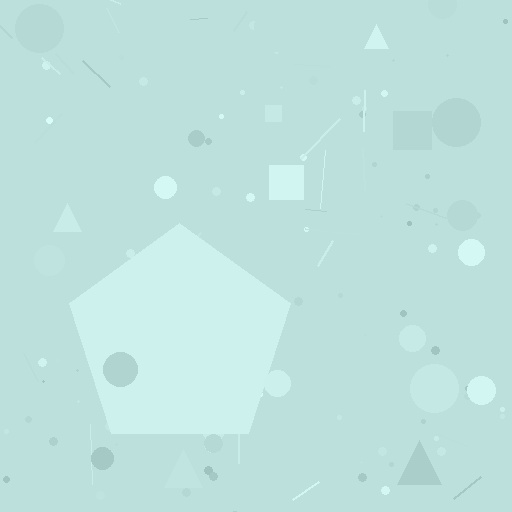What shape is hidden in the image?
A pentagon is hidden in the image.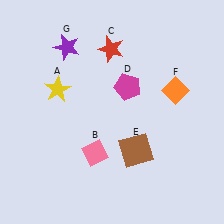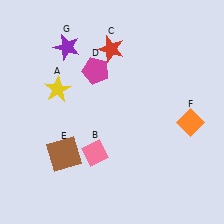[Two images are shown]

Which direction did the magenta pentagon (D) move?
The magenta pentagon (D) moved left.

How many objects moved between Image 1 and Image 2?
3 objects moved between the two images.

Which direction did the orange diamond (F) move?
The orange diamond (F) moved down.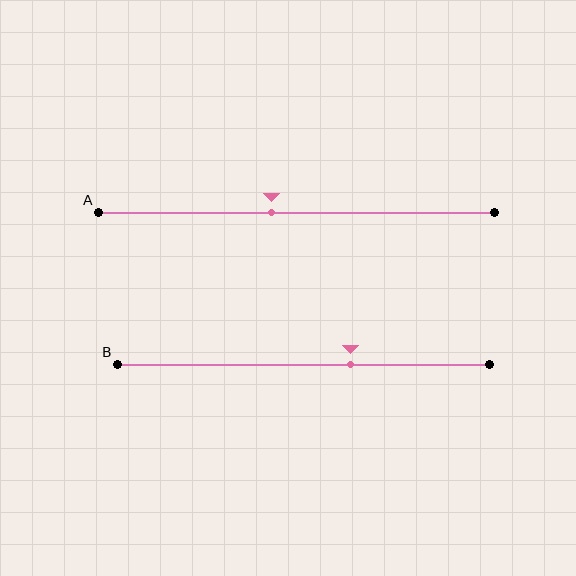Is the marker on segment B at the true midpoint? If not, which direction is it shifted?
No, the marker on segment B is shifted to the right by about 13% of the segment length.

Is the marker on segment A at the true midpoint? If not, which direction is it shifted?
No, the marker on segment A is shifted to the left by about 6% of the segment length.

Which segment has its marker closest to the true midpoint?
Segment A has its marker closest to the true midpoint.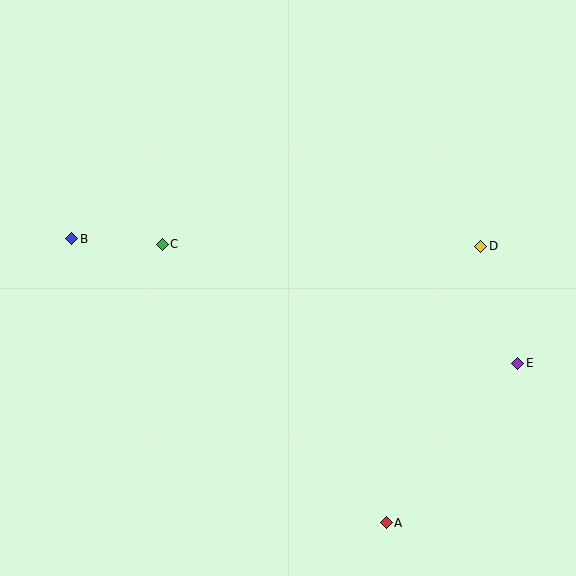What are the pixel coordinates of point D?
Point D is at (481, 246).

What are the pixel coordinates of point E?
Point E is at (518, 363).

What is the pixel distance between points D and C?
The distance between D and C is 319 pixels.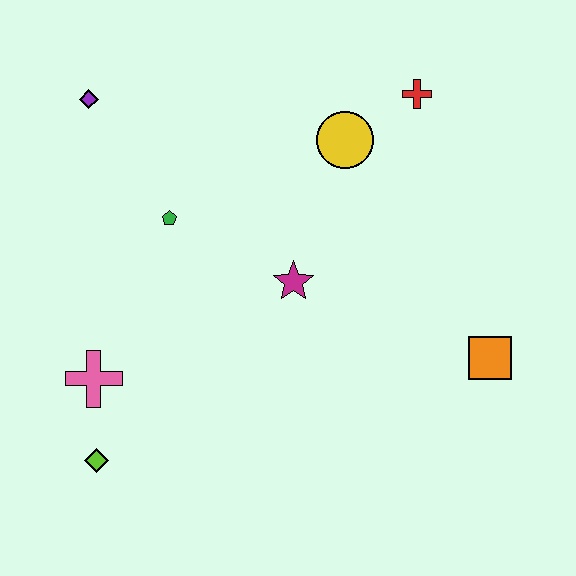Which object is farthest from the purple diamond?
The orange square is farthest from the purple diamond.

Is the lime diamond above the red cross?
No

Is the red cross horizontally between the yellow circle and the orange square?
Yes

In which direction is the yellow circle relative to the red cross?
The yellow circle is to the left of the red cross.